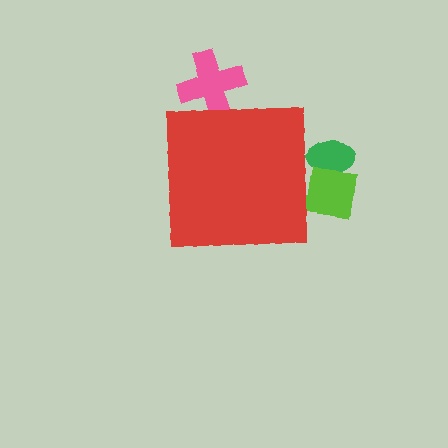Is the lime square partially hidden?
Yes, the lime square is partially hidden behind the red square.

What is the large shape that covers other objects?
A red square.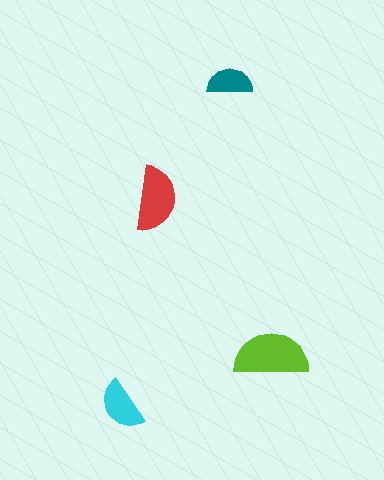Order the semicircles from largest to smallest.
the lime one, the red one, the cyan one, the teal one.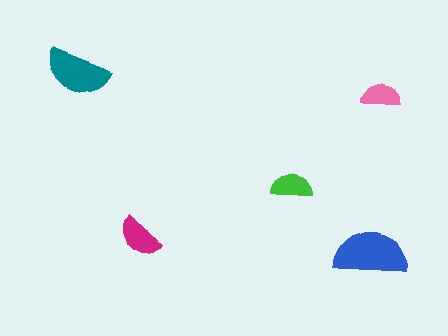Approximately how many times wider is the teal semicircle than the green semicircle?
About 1.5 times wider.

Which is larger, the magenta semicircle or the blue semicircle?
The blue one.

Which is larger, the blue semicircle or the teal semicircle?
The blue one.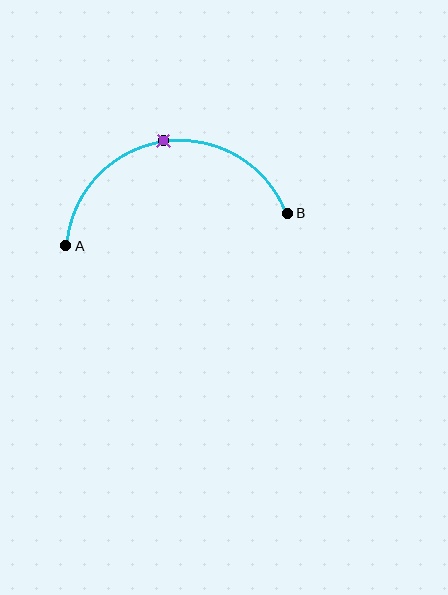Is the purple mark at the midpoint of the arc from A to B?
Yes. The purple mark lies on the arc at equal arc-length from both A and B — it is the arc midpoint.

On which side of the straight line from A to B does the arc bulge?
The arc bulges above the straight line connecting A and B.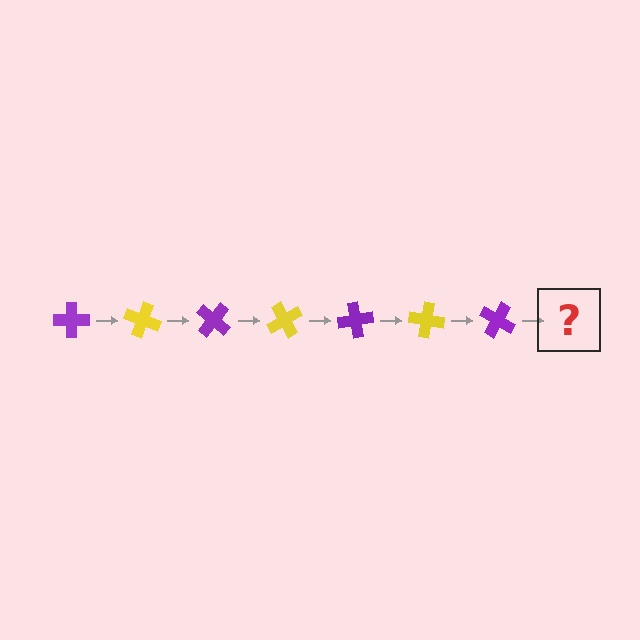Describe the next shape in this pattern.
It should be a yellow cross, rotated 140 degrees from the start.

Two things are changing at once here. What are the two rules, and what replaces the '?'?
The two rules are that it rotates 20 degrees each step and the color cycles through purple and yellow. The '?' should be a yellow cross, rotated 140 degrees from the start.